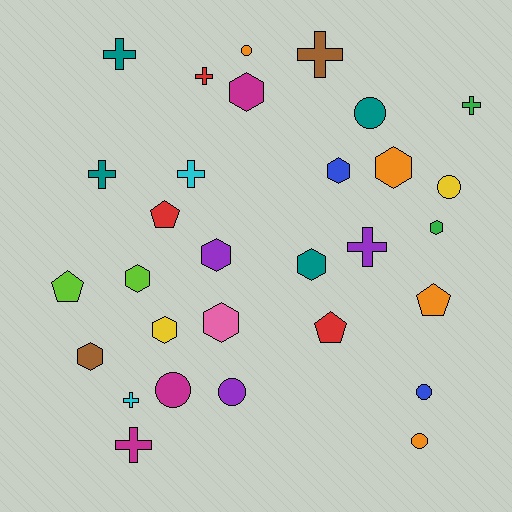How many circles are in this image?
There are 7 circles.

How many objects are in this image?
There are 30 objects.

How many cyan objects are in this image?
There are 2 cyan objects.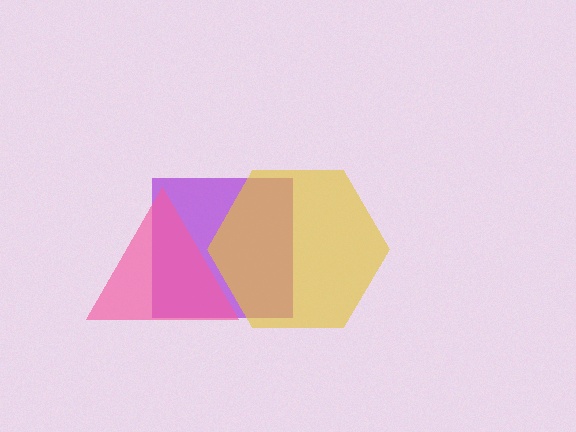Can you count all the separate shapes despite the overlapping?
Yes, there are 3 separate shapes.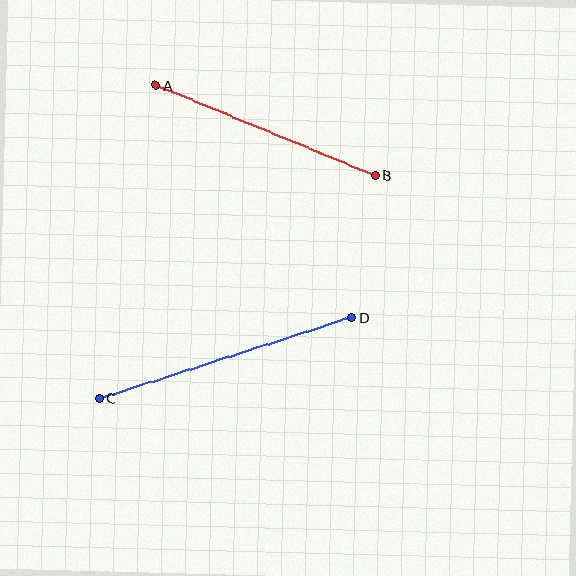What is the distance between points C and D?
The distance is approximately 265 pixels.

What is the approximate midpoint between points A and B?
The midpoint is at approximately (266, 130) pixels.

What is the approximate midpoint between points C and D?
The midpoint is at approximately (226, 358) pixels.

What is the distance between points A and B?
The distance is approximately 237 pixels.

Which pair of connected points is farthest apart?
Points C and D are farthest apart.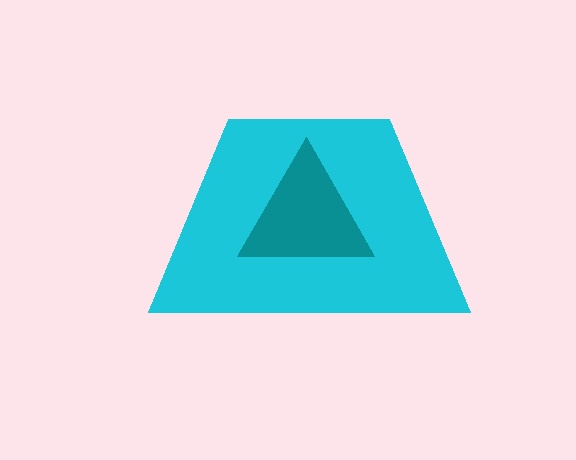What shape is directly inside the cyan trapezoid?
The teal triangle.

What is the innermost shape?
The teal triangle.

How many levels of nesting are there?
2.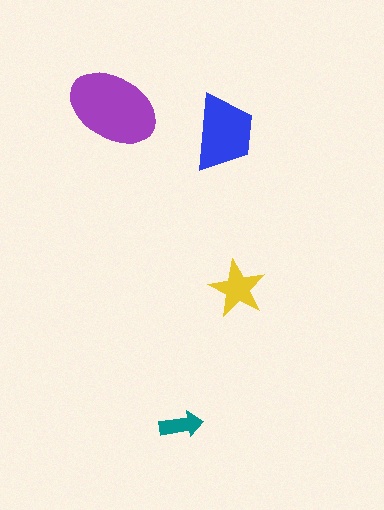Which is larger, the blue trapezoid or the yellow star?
The blue trapezoid.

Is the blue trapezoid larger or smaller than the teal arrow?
Larger.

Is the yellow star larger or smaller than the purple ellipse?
Smaller.